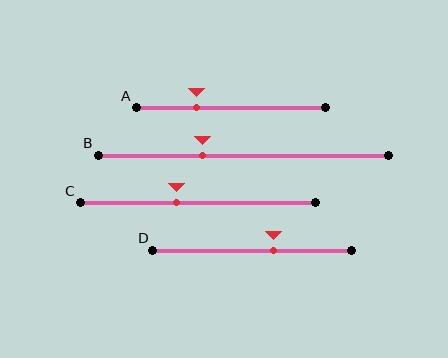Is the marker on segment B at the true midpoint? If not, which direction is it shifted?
No, the marker on segment B is shifted to the left by about 14% of the segment length.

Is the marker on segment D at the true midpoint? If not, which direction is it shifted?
No, the marker on segment D is shifted to the right by about 11% of the segment length.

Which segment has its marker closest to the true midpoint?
Segment C has its marker closest to the true midpoint.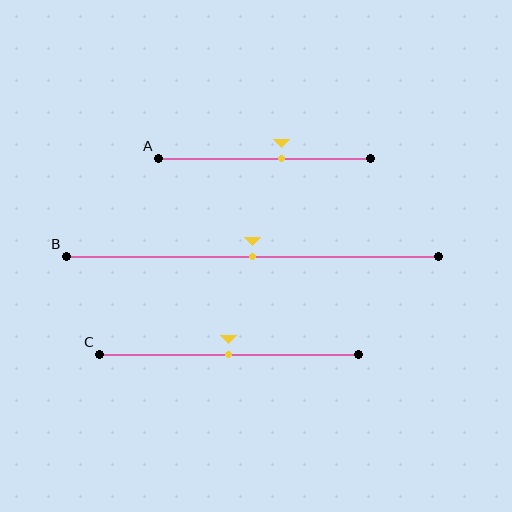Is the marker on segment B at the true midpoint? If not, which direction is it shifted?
Yes, the marker on segment B is at the true midpoint.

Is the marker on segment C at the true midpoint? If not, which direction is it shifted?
Yes, the marker on segment C is at the true midpoint.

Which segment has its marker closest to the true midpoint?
Segment B has its marker closest to the true midpoint.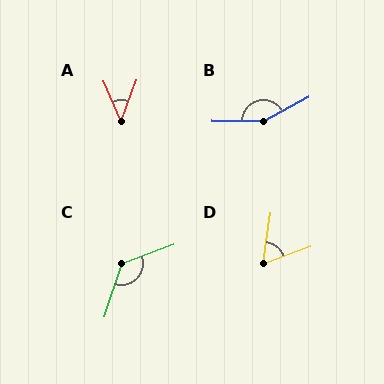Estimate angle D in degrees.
Approximately 61 degrees.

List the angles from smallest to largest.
A (44°), D (61°), C (129°), B (151°).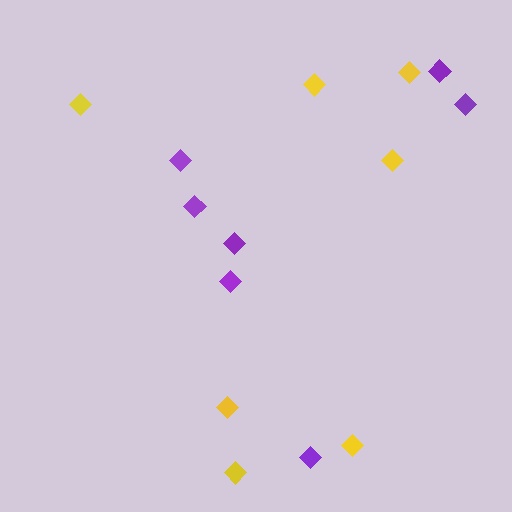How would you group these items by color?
There are 2 groups: one group of purple diamonds (7) and one group of yellow diamonds (7).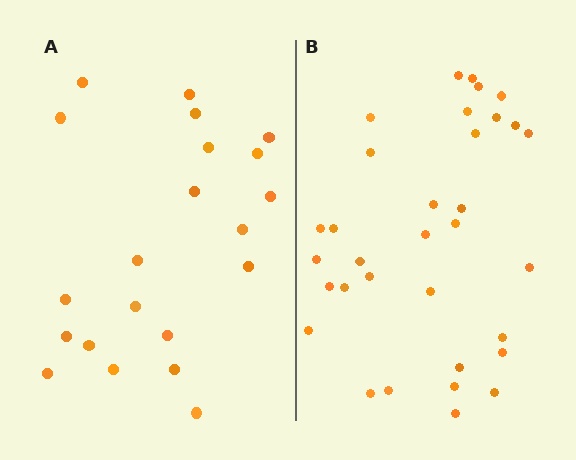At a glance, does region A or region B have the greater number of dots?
Region B (the right region) has more dots.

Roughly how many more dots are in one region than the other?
Region B has roughly 12 or so more dots than region A.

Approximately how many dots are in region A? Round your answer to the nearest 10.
About 20 dots. (The exact count is 21, which rounds to 20.)